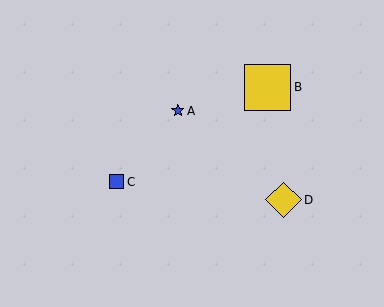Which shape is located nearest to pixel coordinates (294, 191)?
The yellow diamond (labeled D) at (284, 200) is nearest to that location.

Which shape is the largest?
The yellow square (labeled B) is the largest.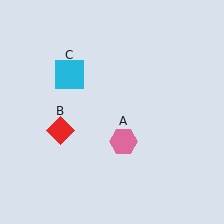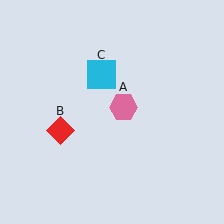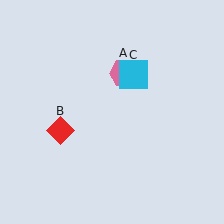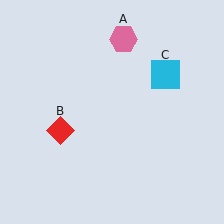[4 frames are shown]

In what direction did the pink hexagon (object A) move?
The pink hexagon (object A) moved up.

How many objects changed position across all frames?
2 objects changed position: pink hexagon (object A), cyan square (object C).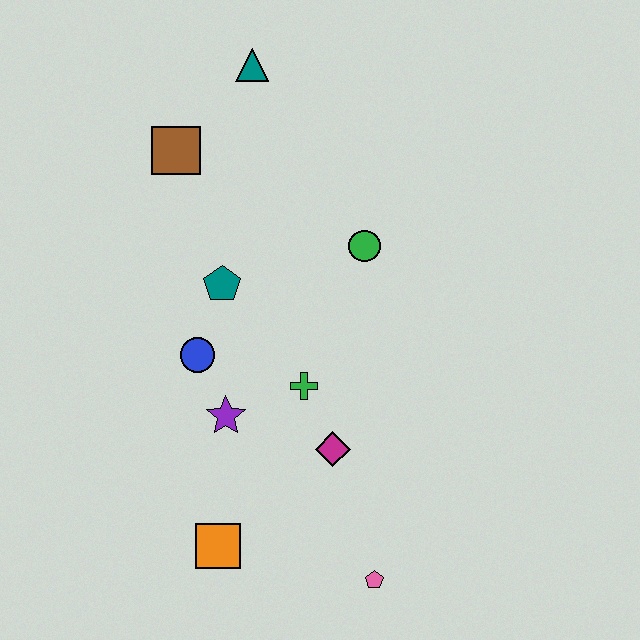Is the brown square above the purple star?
Yes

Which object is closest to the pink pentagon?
The magenta diamond is closest to the pink pentagon.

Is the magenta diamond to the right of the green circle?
No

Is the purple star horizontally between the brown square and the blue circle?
No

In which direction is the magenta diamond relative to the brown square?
The magenta diamond is below the brown square.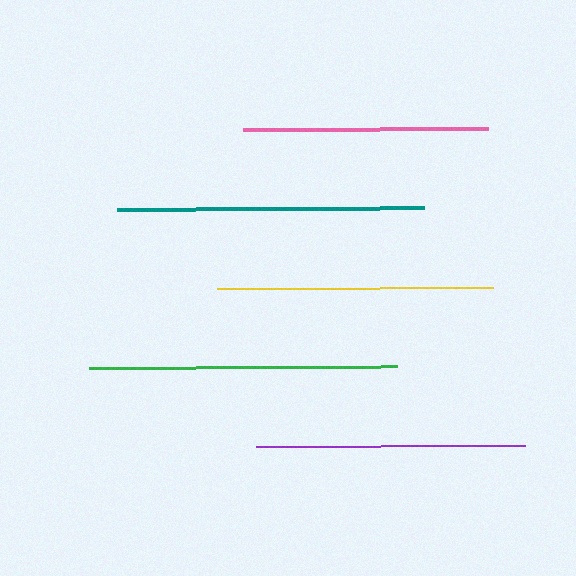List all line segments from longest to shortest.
From longest to shortest: green, teal, yellow, purple, pink.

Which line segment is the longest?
The green line is the longest at approximately 308 pixels.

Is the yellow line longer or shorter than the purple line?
The yellow line is longer than the purple line.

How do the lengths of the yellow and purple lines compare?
The yellow and purple lines are approximately the same length.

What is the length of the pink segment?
The pink segment is approximately 245 pixels long.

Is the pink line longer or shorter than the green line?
The green line is longer than the pink line.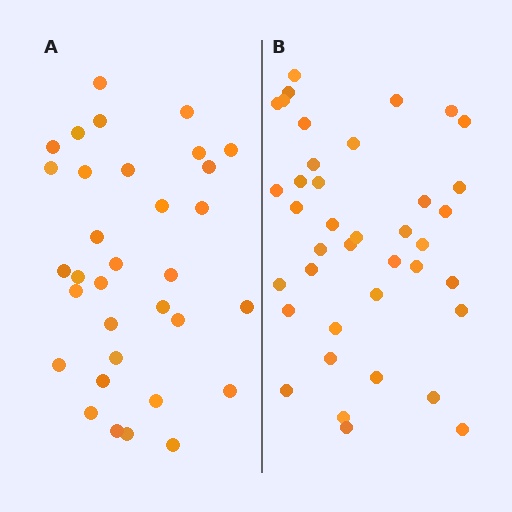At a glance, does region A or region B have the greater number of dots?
Region B (the right region) has more dots.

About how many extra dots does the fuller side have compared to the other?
Region B has about 6 more dots than region A.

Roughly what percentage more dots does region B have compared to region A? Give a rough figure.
About 20% more.